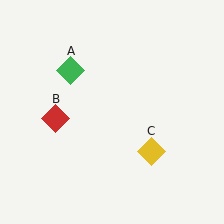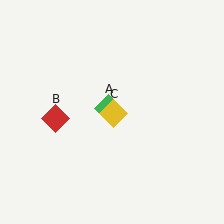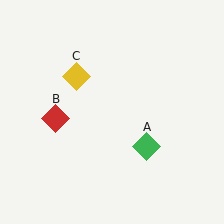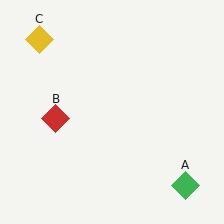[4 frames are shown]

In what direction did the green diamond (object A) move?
The green diamond (object A) moved down and to the right.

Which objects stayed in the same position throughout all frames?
Red diamond (object B) remained stationary.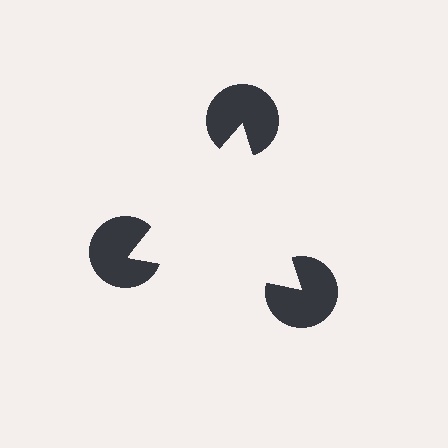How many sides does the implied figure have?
3 sides.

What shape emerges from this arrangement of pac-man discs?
An illusory triangle — its edges are inferred from the aligned wedge cuts in the pac-man discs, not physically drawn.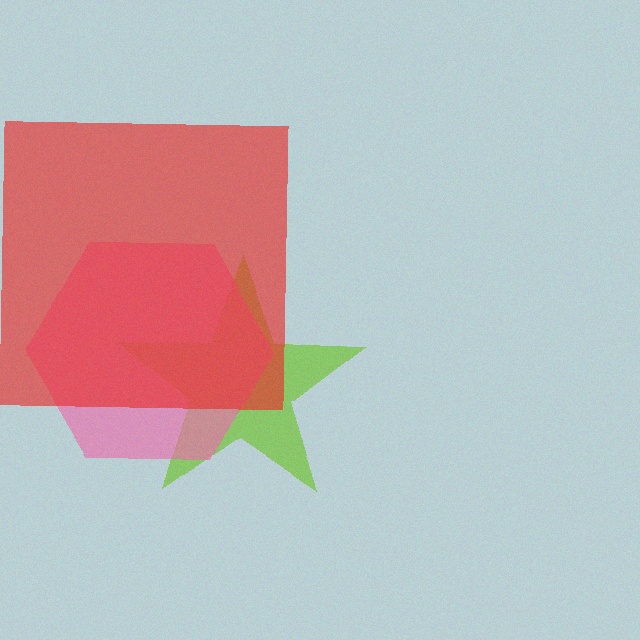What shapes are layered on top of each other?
The layered shapes are: a lime star, a pink hexagon, a red square.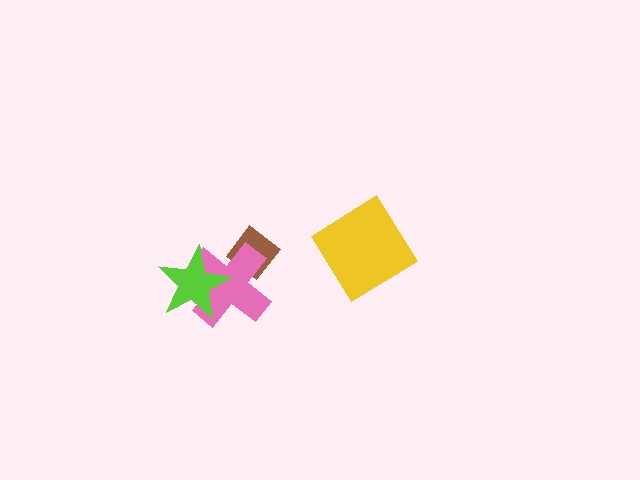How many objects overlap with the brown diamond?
1 object overlaps with the brown diamond.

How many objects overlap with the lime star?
1 object overlaps with the lime star.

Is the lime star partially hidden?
No, no other shape covers it.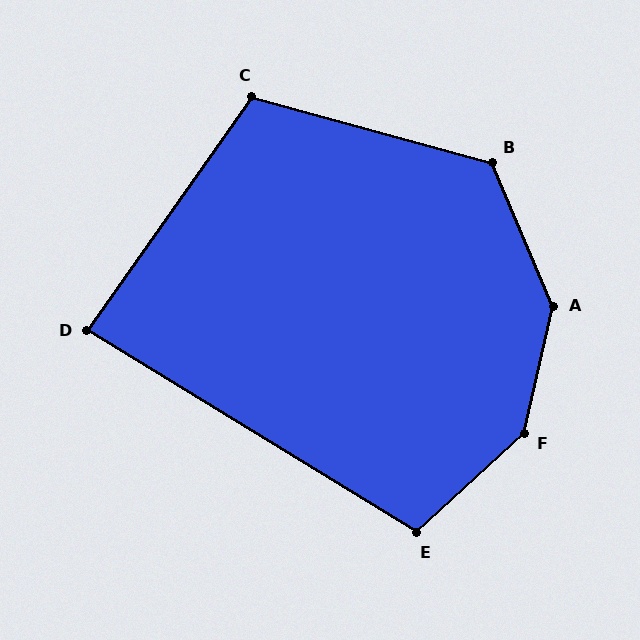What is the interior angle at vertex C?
Approximately 110 degrees (obtuse).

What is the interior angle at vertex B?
Approximately 128 degrees (obtuse).